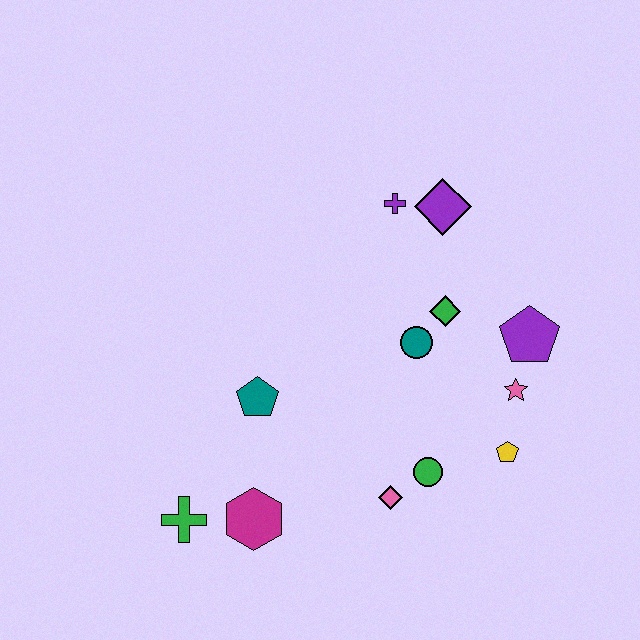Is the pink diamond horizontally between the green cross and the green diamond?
Yes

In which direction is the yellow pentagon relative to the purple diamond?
The yellow pentagon is below the purple diamond.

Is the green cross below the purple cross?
Yes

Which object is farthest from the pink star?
The green cross is farthest from the pink star.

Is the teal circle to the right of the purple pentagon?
No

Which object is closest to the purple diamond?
The purple cross is closest to the purple diamond.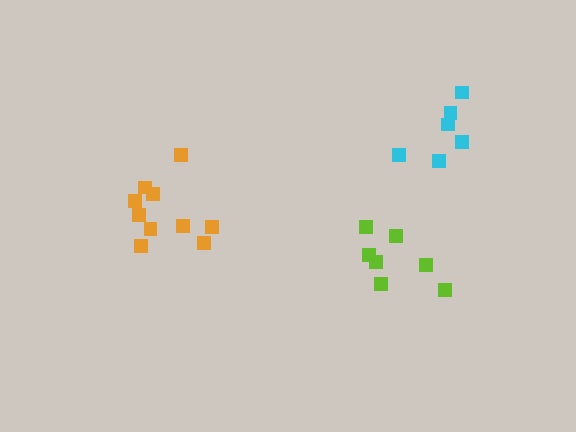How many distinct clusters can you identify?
There are 3 distinct clusters.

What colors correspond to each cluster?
The clusters are colored: orange, cyan, lime.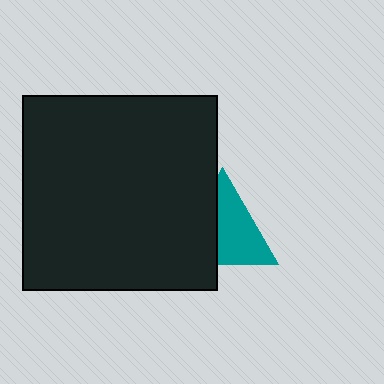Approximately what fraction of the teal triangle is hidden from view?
Roughly 42% of the teal triangle is hidden behind the black square.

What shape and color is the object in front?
The object in front is a black square.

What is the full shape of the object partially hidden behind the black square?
The partially hidden object is a teal triangle.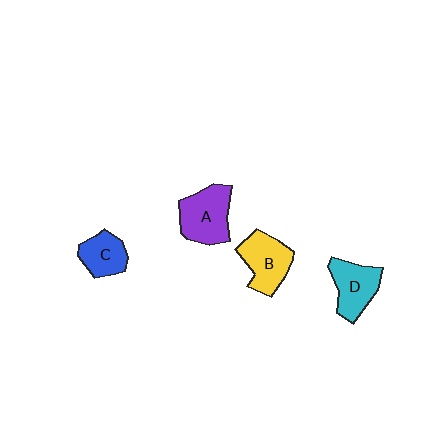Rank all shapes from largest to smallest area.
From largest to smallest: A (purple), B (yellow), D (cyan), C (blue).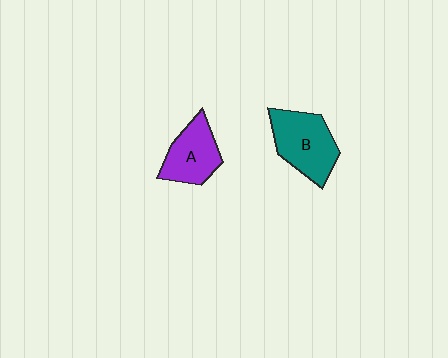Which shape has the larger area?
Shape B (teal).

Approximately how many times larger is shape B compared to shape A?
Approximately 1.3 times.